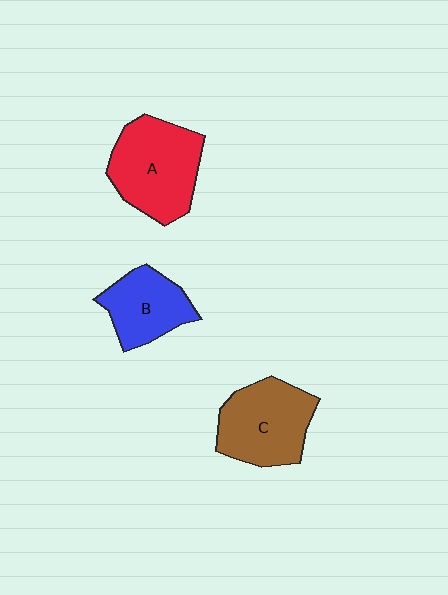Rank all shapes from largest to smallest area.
From largest to smallest: A (red), C (brown), B (blue).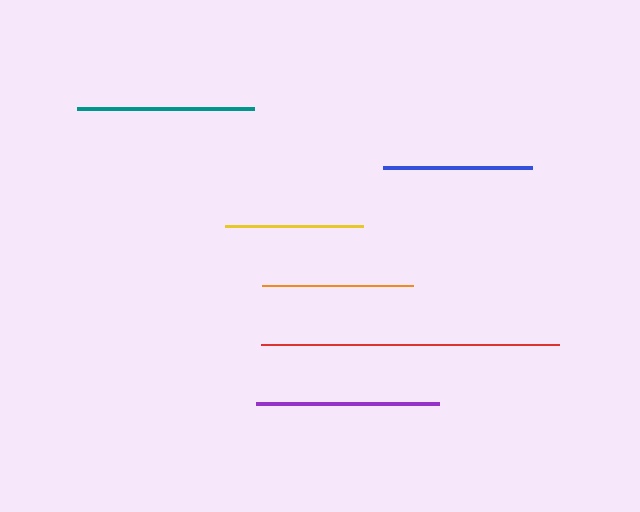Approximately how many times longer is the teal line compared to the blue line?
The teal line is approximately 1.2 times the length of the blue line.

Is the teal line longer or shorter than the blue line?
The teal line is longer than the blue line.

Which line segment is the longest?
The red line is the longest at approximately 298 pixels.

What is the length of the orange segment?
The orange segment is approximately 151 pixels long.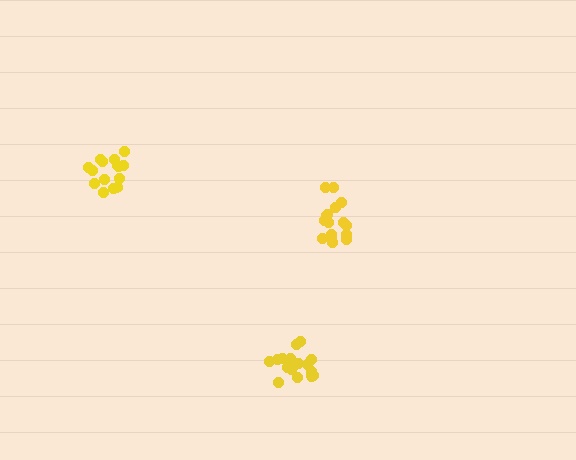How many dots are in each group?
Group 1: 16 dots, Group 2: 19 dots, Group 3: 15 dots (50 total).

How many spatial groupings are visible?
There are 3 spatial groupings.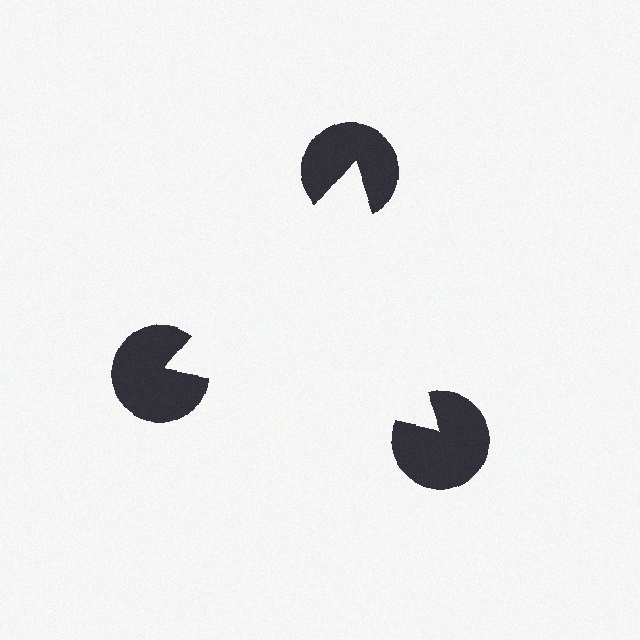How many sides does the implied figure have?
3 sides.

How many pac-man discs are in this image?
There are 3 — one at each vertex of the illusory triangle.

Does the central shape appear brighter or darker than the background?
It typically appears slightly brighter than the background, even though no actual brightness change is drawn.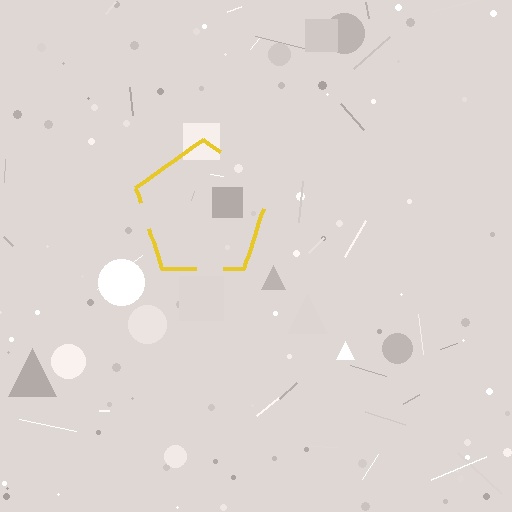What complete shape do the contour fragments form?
The contour fragments form a pentagon.